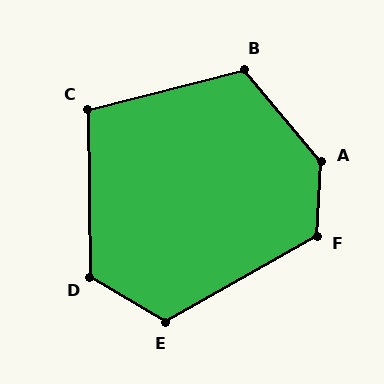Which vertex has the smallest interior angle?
C, at approximately 103 degrees.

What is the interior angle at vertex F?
Approximately 123 degrees (obtuse).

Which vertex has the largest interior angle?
A, at approximately 137 degrees.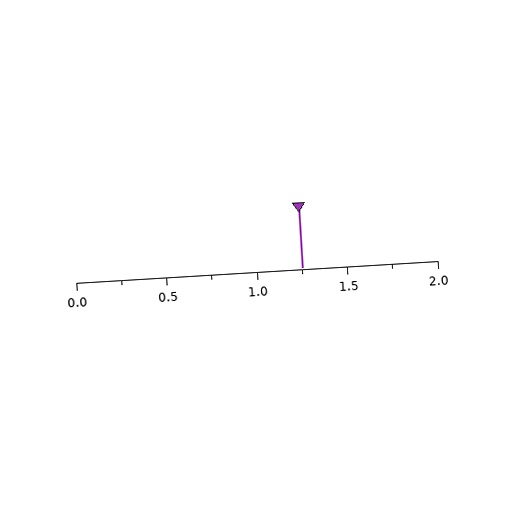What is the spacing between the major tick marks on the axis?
The major ticks are spaced 0.5 apart.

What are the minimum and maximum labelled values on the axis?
The axis runs from 0.0 to 2.0.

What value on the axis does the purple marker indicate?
The marker indicates approximately 1.25.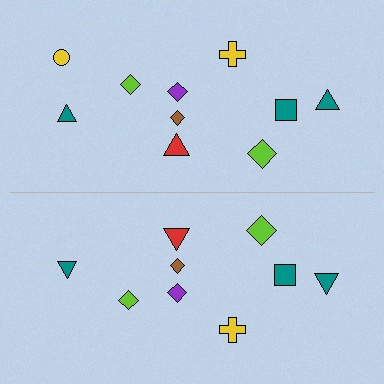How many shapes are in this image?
There are 19 shapes in this image.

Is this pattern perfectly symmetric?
No, the pattern is not perfectly symmetric. A yellow circle is missing from the bottom side.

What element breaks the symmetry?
A yellow circle is missing from the bottom side.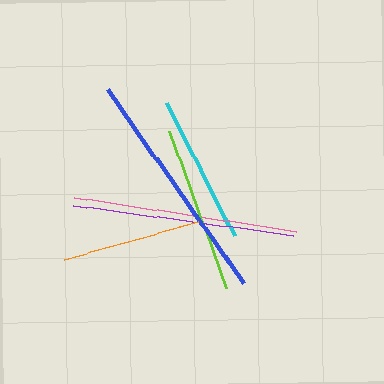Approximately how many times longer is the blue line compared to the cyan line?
The blue line is approximately 1.6 times the length of the cyan line.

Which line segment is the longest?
The blue line is the longest at approximately 238 pixels.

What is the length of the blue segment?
The blue segment is approximately 238 pixels long.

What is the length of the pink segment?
The pink segment is approximately 224 pixels long.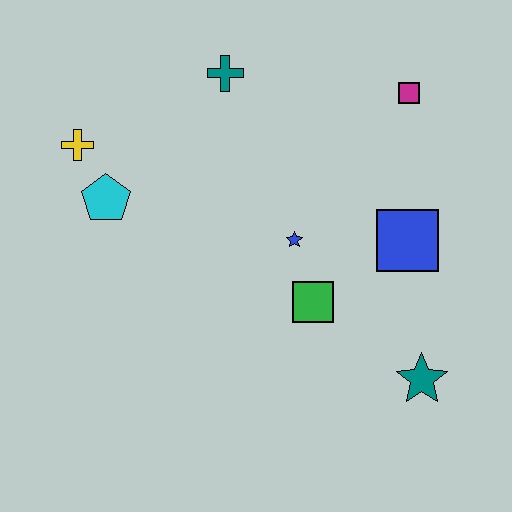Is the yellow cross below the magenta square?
Yes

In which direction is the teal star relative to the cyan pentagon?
The teal star is to the right of the cyan pentagon.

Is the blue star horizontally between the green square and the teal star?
No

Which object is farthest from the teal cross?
The teal star is farthest from the teal cross.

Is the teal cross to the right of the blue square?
No